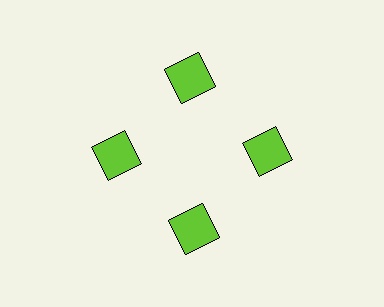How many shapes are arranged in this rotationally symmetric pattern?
There are 4 shapes, arranged in 4 groups of 1.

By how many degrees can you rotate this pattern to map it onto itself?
The pattern maps onto itself every 90 degrees of rotation.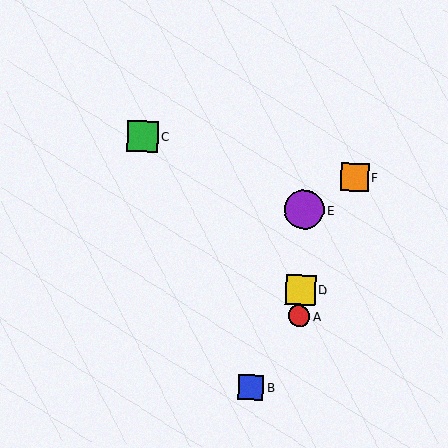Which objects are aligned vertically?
Objects A, D, E are aligned vertically.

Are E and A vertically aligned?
Yes, both are at x≈304.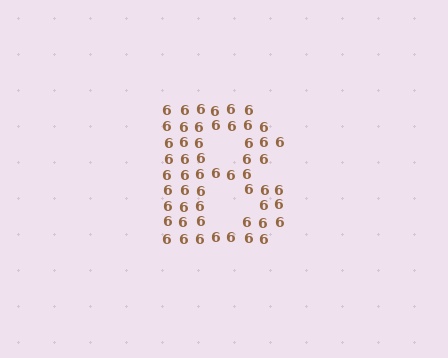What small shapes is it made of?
It is made of small digit 6's.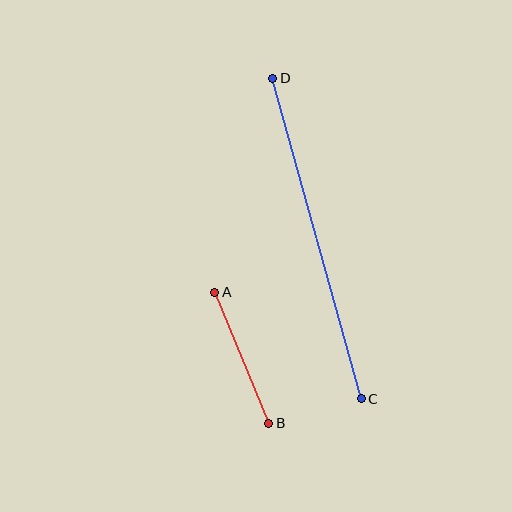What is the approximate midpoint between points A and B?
The midpoint is at approximately (242, 358) pixels.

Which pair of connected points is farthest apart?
Points C and D are farthest apart.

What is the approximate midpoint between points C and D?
The midpoint is at approximately (317, 239) pixels.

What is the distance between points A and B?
The distance is approximately 141 pixels.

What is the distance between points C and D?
The distance is approximately 332 pixels.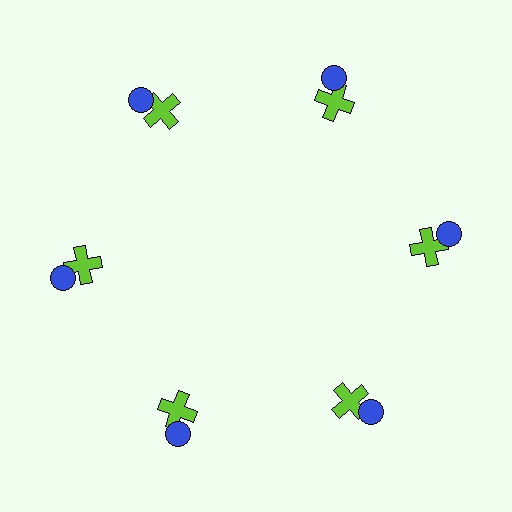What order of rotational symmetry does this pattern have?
This pattern has 6-fold rotational symmetry.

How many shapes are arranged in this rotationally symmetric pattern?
There are 12 shapes, arranged in 6 groups of 2.